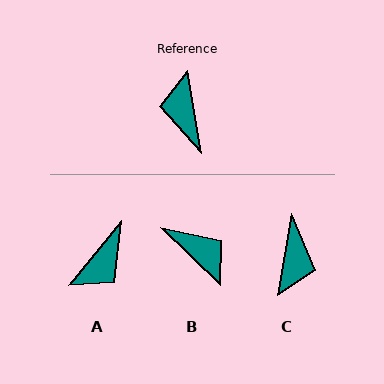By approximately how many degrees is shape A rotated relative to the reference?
Approximately 131 degrees counter-clockwise.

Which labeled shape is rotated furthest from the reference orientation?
C, about 161 degrees away.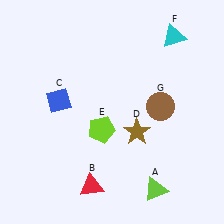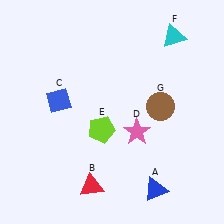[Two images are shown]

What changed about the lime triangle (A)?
In Image 1, A is lime. In Image 2, it changed to blue.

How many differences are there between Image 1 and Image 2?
There are 2 differences between the two images.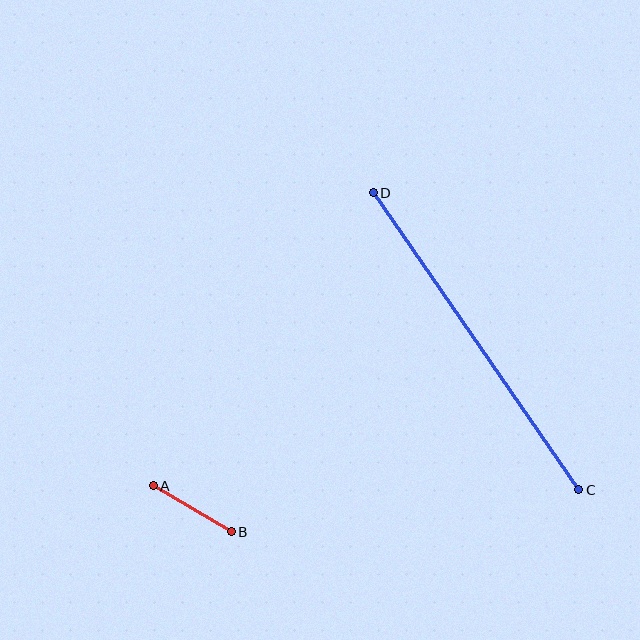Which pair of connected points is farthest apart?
Points C and D are farthest apart.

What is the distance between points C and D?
The distance is approximately 361 pixels.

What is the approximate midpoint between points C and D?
The midpoint is at approximately (476, 341) pixels.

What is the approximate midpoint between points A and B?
The midpoint is at approximately (192, 509) pixels.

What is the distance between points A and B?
The distance is approximately 91 pixels.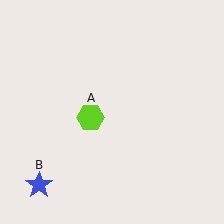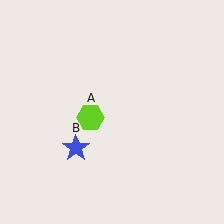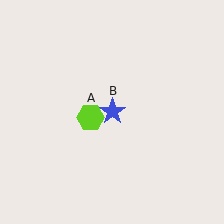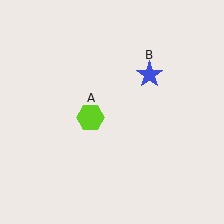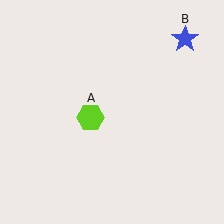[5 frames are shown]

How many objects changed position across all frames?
1 object changed position: blue star (object B).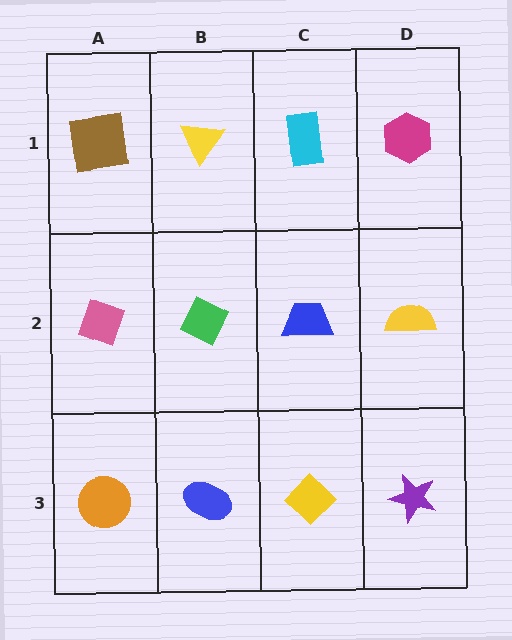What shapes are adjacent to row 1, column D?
A yellow semicircle (row 2, column D), a cyan rectangle (row 1, column C).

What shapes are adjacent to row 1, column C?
A blue trapezoid (row 2, column C), a yellow triangle (row 1, column B), a magenta hexagon (row 1, column D).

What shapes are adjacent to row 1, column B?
A green diamond (row 2, column B), a brown square (row 1, column A), a cyan rectangle (row 1, column C).